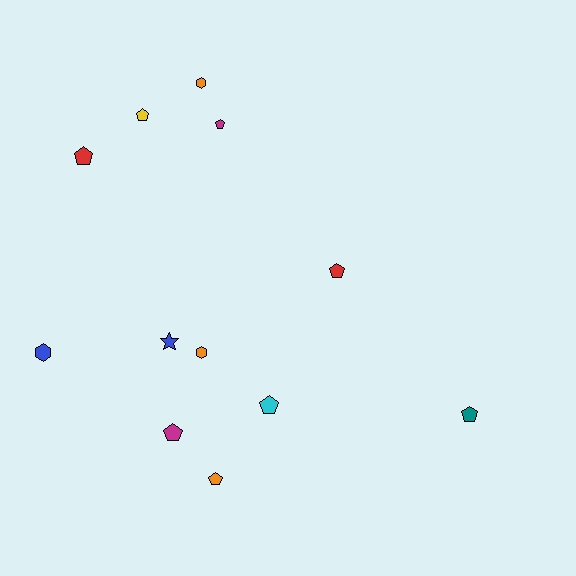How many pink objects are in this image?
There are no pink objects.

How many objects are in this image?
There are 12 objects.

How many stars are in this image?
There is 1 star.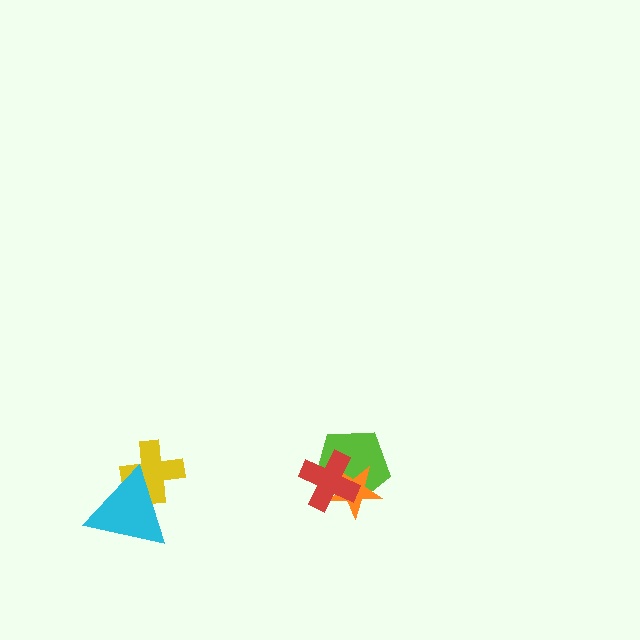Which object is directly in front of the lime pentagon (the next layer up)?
The orange star is directly in front of the lime pentagon.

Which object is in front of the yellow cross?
The cyan triangle is in front of the yellow cross.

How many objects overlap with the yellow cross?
1 object overlaps with the yellow cross.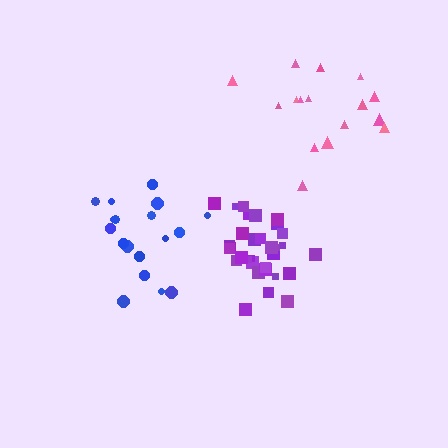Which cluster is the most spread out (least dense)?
Pink.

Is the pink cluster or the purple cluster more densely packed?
Purple.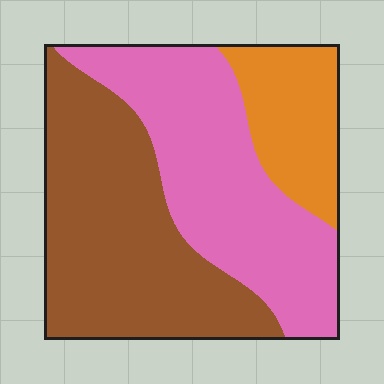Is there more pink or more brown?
Brown.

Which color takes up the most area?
Brown, at roughly 45%.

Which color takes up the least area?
Orange, at roughly 15%.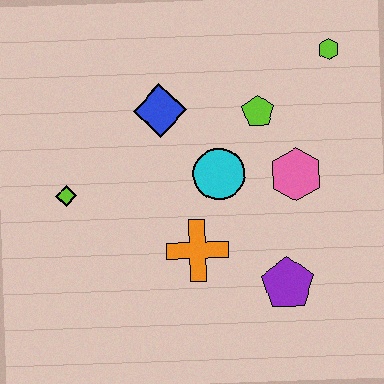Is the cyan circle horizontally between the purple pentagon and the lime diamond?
Yes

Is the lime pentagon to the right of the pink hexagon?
No